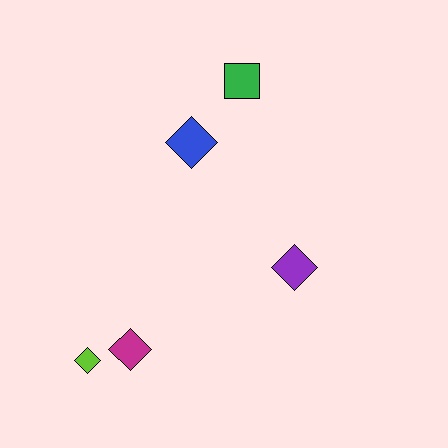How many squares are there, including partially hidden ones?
There is 1 square.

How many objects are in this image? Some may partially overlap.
There are 5 objects.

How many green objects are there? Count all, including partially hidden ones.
There is 1 green object.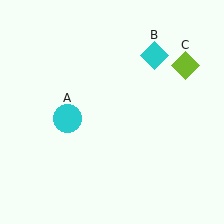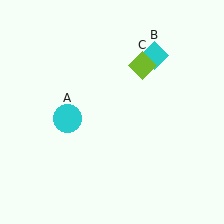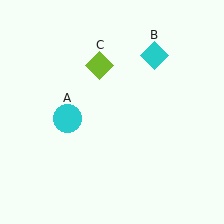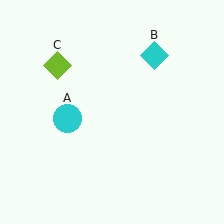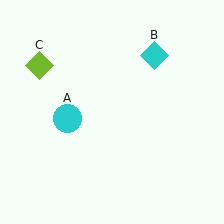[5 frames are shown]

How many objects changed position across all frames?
1 object changed position: lime diamond (object C).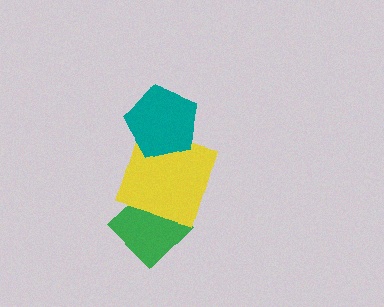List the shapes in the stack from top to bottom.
From top to bottom: the teal pentagon, the yellow square, the green diamond.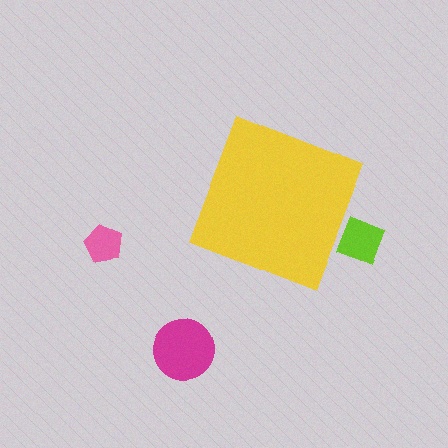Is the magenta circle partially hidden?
No, the magenta circle is fully visible.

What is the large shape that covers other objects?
A yellow diamond.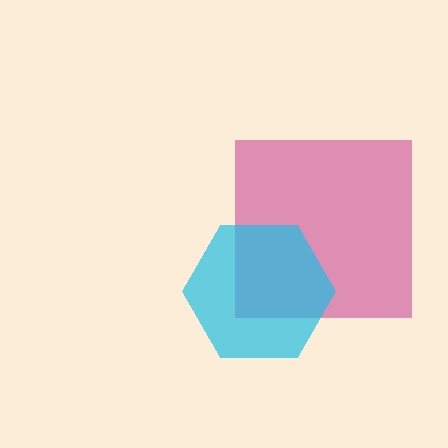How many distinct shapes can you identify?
There are 2 distinct shapes: a magenta square, a cyan hexagon.